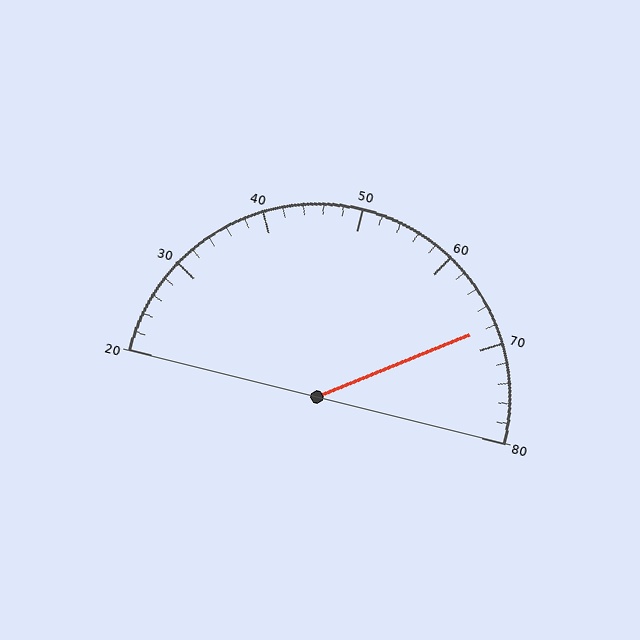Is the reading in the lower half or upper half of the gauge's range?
The reading is in the upper half of the range (20 to 80).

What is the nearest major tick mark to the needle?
The nearest major tick mark is 70.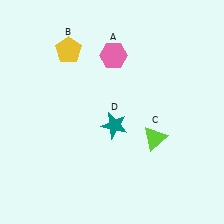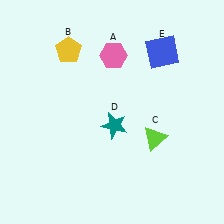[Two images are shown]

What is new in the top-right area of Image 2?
A blue square (E) was added in the top-right area of Image 2.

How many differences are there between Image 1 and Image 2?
There is 1 difference between the two images.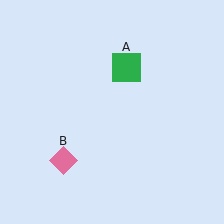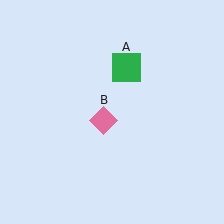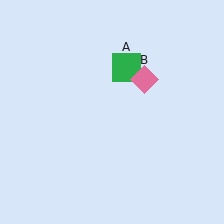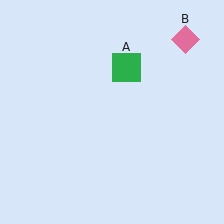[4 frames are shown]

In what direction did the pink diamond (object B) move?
The pink diamond (object B) moved up and to the right.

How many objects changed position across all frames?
1 object changed position: pink diamond (object B).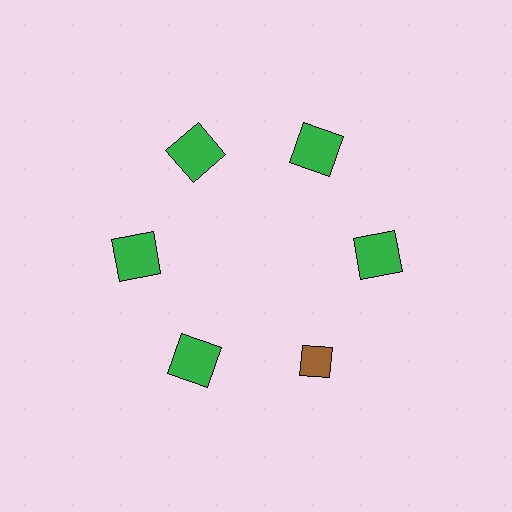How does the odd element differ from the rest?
It differs in both color (brown instead of green) and shape (diamond instead of square).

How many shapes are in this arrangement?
There are 6 shapes arranged in a ring pattern.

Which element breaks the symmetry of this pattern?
The brown diamond at roughly the 5 o'clock position breaks the symmetry. All other shapes are green squares.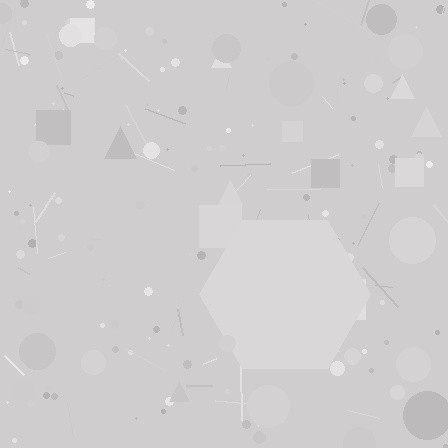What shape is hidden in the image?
A hexagon is hidden in the image.